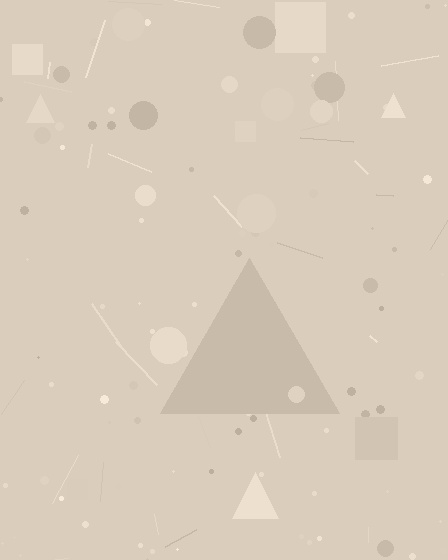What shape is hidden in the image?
A triangle is hidden in the image.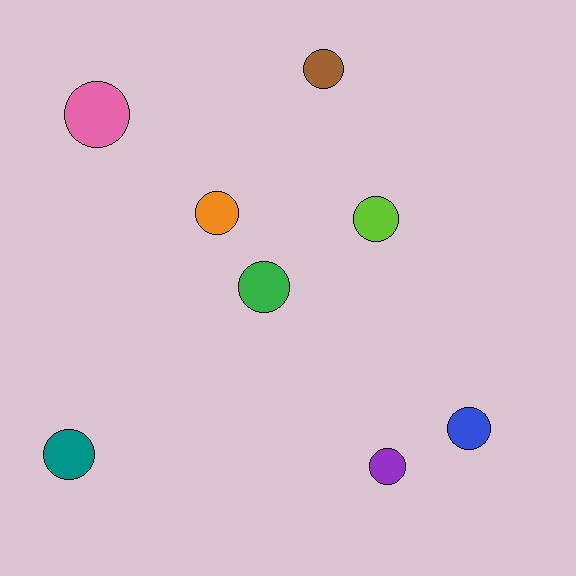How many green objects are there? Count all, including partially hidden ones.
There is 1 green object.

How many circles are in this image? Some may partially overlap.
There are 8 circles.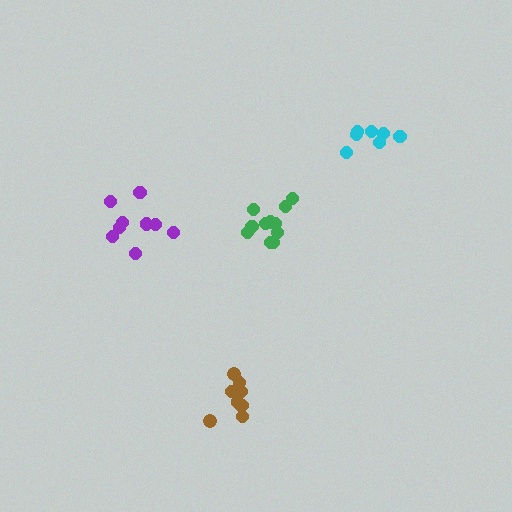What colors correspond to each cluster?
The clusters are colored: purple, brown, cyan, green.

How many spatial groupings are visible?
There are 4 spatial groupings.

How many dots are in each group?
Group 1: 9 dots, Group 2: 10 dots, Group 3: 7 dots, Group 4: 11 dots (37 total).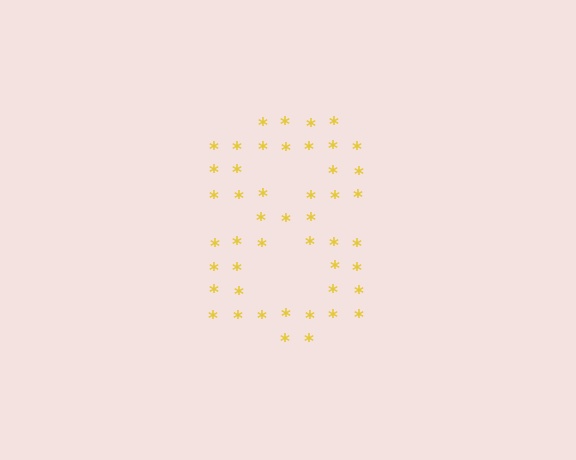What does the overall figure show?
The overall figure shows the digit 8.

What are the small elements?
The small elements are asterisks.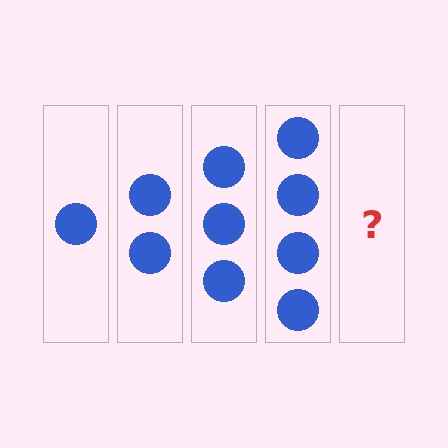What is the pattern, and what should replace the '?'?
The pattern is that each step adds one more circle. The '?' should be 5 circles.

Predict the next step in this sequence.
The next step is 5 circles.